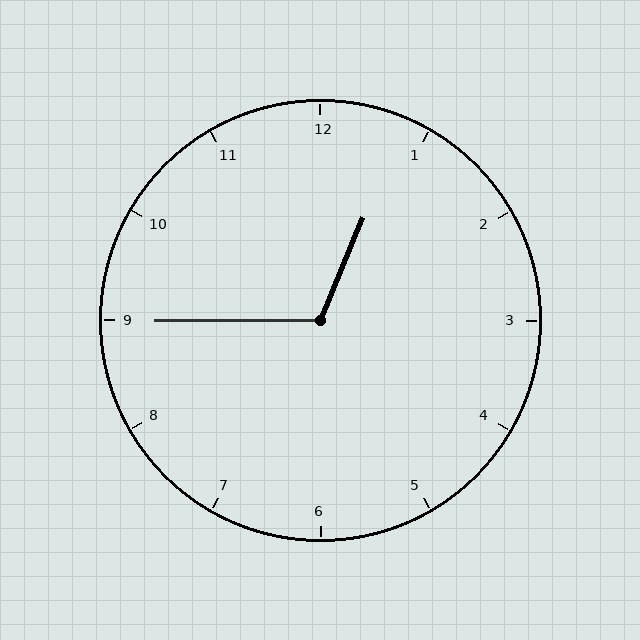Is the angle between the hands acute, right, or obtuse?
It is obtuse.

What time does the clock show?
12:45.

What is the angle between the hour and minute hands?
Approximately 112 degrees.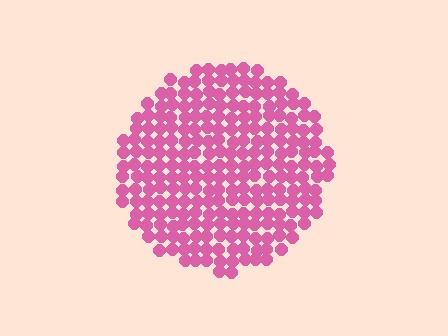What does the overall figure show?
The overall figure shows a circle.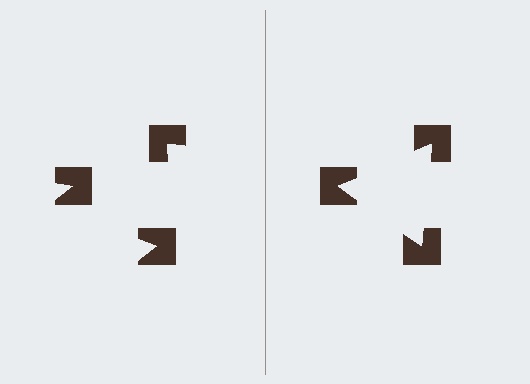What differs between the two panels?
The notched squares are positioned identically on both sides; only the wedge orientations differ. On the right they align to a triangle; on the left they are misaligned.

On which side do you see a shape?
An illusory triangle appears on the right side. On the left side the wedge cuts are rotated, so no coherent shape forms.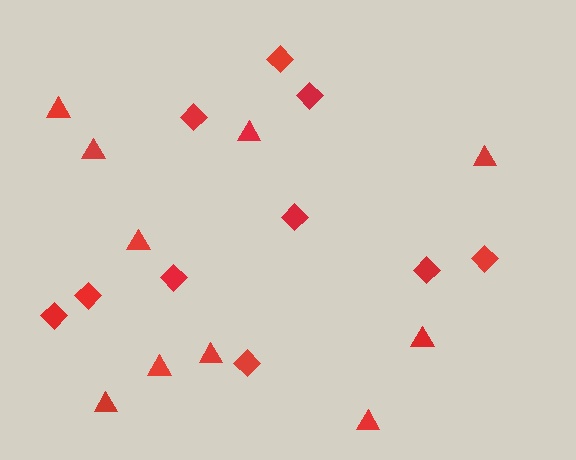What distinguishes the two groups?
There are 2 groups: one group of triangles (10) and one group of diamonds (10).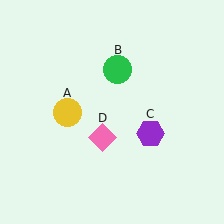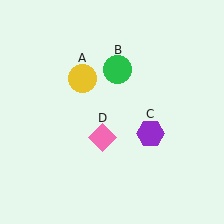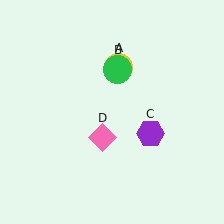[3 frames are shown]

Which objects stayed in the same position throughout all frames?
Green circle (object B) and purple hexagon (object C) and pink diamond (object D) remained stationary.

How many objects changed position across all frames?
1 object changed position: yellow circle (object A).